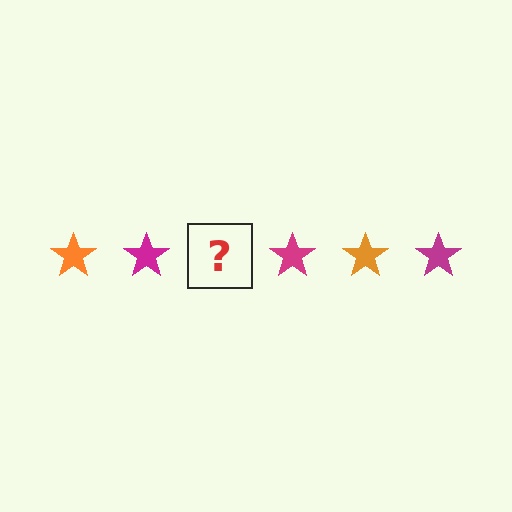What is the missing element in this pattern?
The missing element is an orange star.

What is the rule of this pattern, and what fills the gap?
The rule is that the pattern cycles through orange, magenta stars. The gap should be filled with an orange star.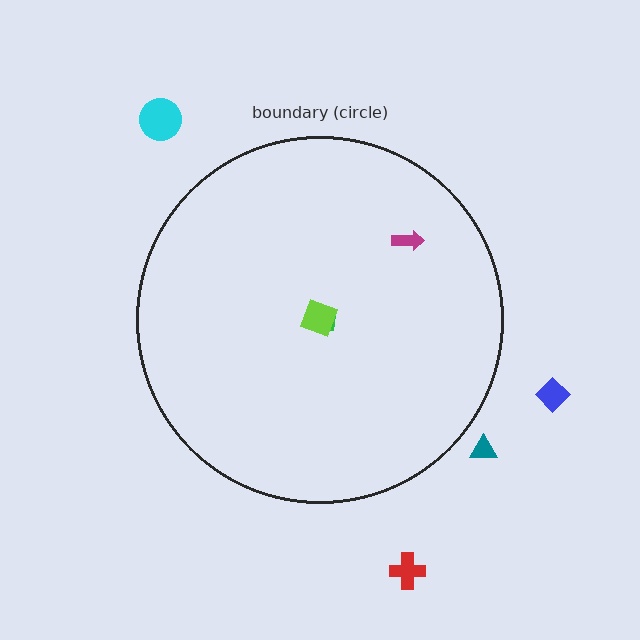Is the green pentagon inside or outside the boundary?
Inside.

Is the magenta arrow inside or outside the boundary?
Inside.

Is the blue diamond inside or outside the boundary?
Outside.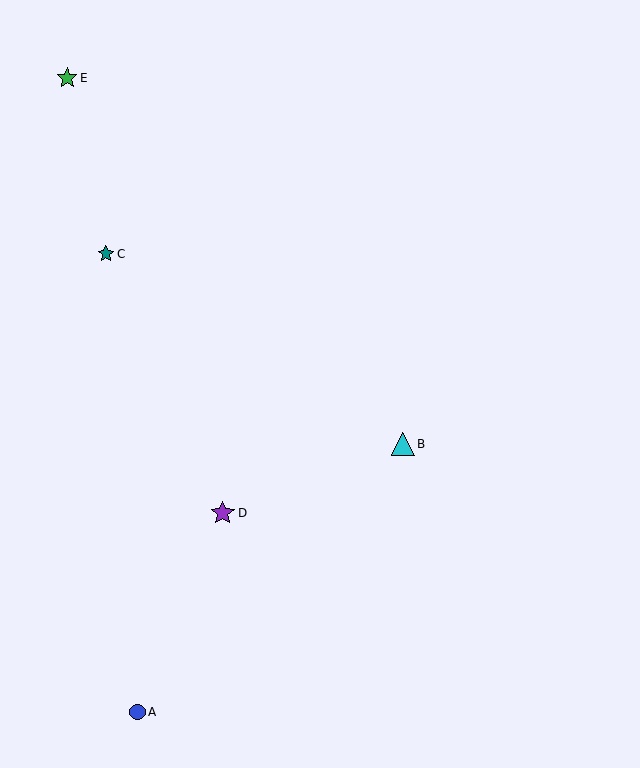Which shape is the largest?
The purple star (labeled D) is the largest.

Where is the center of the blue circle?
The center of the blue circle is at (137, 712).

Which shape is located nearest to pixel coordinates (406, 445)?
The cyan triangle (labeled B) at (403, 444) is nearest to that location.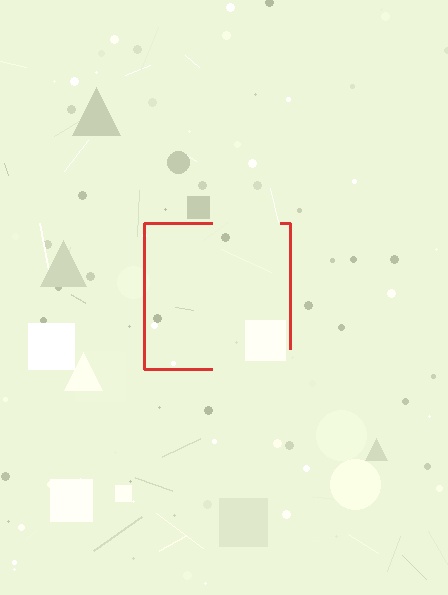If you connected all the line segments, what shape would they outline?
They would outline a square.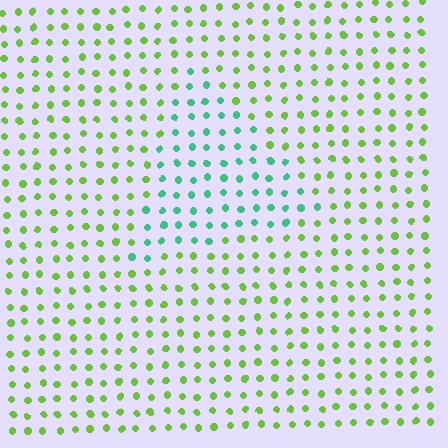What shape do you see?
I see a triangle.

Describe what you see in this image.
The image is filled with small lime elements in a uniform arrangement. A triangle-shaped region is visible where the elements are tinted to a slightly different hue, forming a subtle color boundary.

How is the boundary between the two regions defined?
The boundary is defined purely by a slight shift in hue (about 54 degrees). Spacing, size, and orientation are identical on both sides.